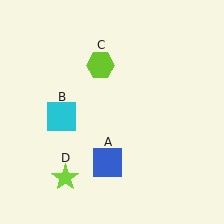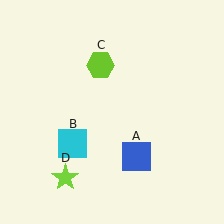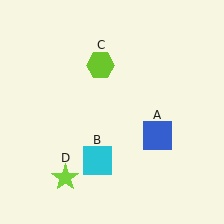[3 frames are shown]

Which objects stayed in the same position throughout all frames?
Lime hexagon (object C) and lime star (object D) remained stationary.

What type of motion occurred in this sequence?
The blue square (object A), cyan square (object B) rotated counterclockwise around the center of the scene.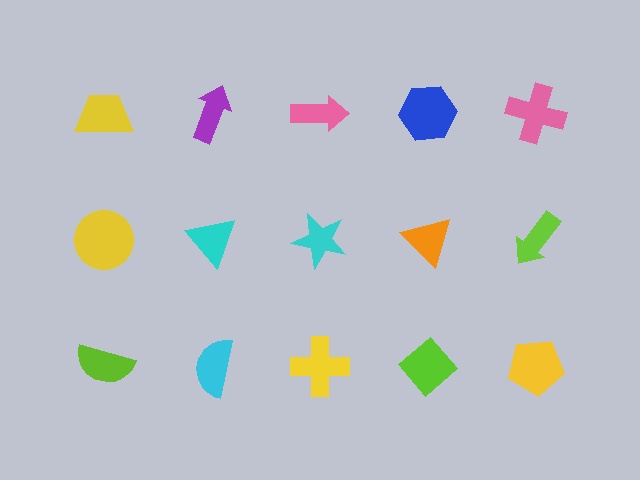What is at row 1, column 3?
A pink arrow.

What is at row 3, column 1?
A lime semicircle.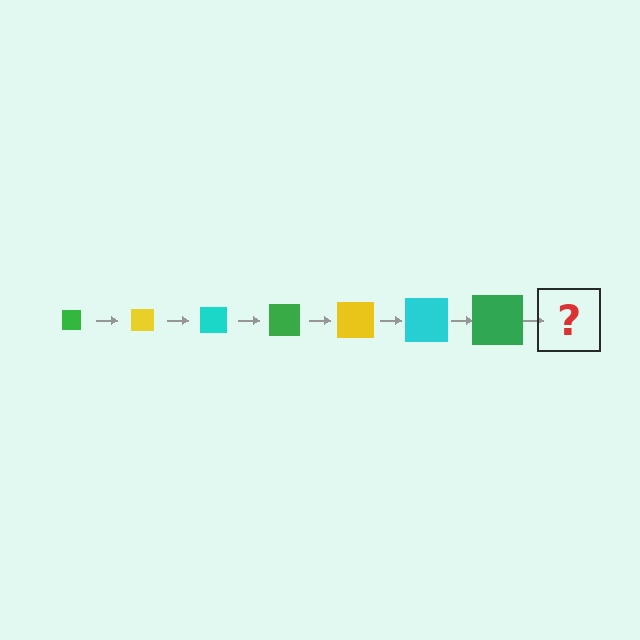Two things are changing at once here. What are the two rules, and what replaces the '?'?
The two rules are that the square grows larger each step and the color cycles through green, yellow, and cyan. The '?' should be a yellow square, larger than the previous one.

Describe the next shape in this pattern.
It should be a yellow square, larger than the previous one.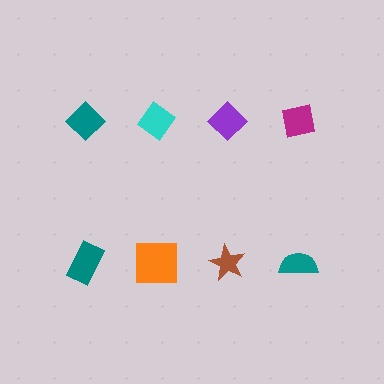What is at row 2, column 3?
A brown star.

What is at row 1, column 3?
A purple diamond.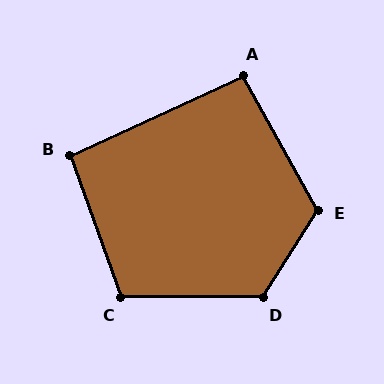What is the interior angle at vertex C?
Approximately 110 degrees (obtuse).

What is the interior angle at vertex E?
Approximately 119 degrees (obtuse).